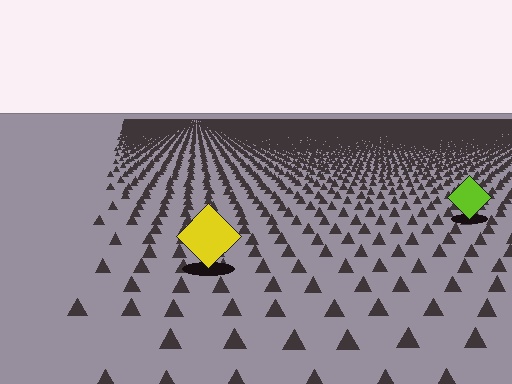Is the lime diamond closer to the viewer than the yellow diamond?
No. The yellow diamond is closer — you can tell from the texture gradient: the ground texture is coarser near it.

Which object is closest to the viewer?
The yellow diamond is closest. The texture marks near it are larger and more spread out.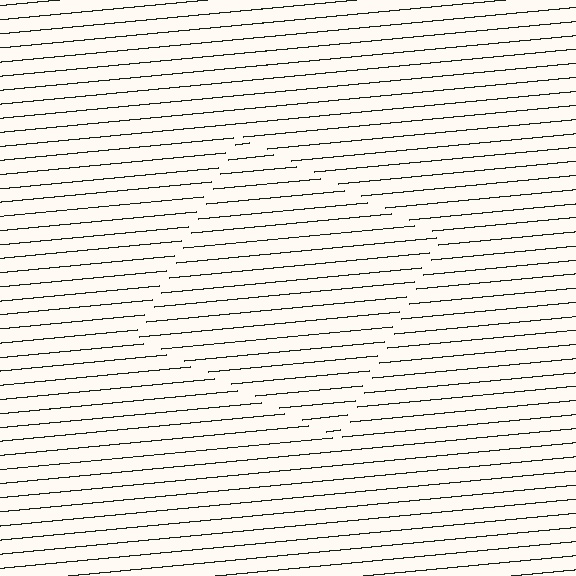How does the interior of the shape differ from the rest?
The interior of the shape contains the same grating, shifted by half a period — the contour is defined by the phase discontinuity where line-ends from the inner and outer gratings abut.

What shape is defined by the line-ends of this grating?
An illusory square. The interior of the shape contains the same grating, shifted by half a period — the contour is defined by the phase discontinuity where line-ends from the inner and outer gratings abut.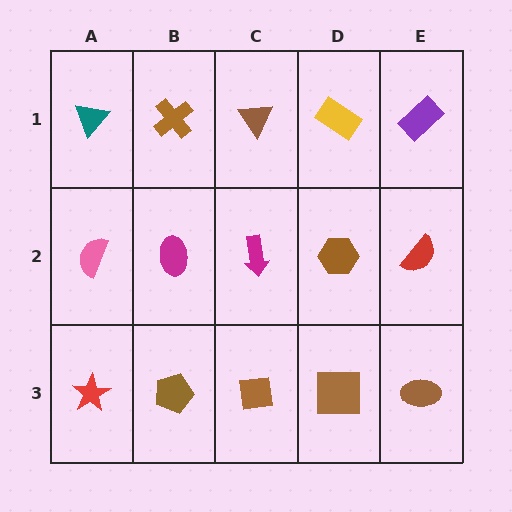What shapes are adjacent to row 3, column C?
A magenta arrow (row 2, column C), a brown pentagon (row 3, column B), a brown square (row 3, column D).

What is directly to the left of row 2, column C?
A magenta ellipse.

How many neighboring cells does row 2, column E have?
3.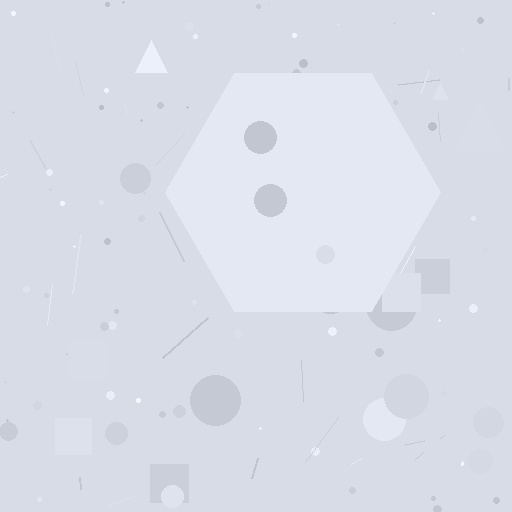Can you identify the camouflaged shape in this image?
The camouflaged shape is a hexagon.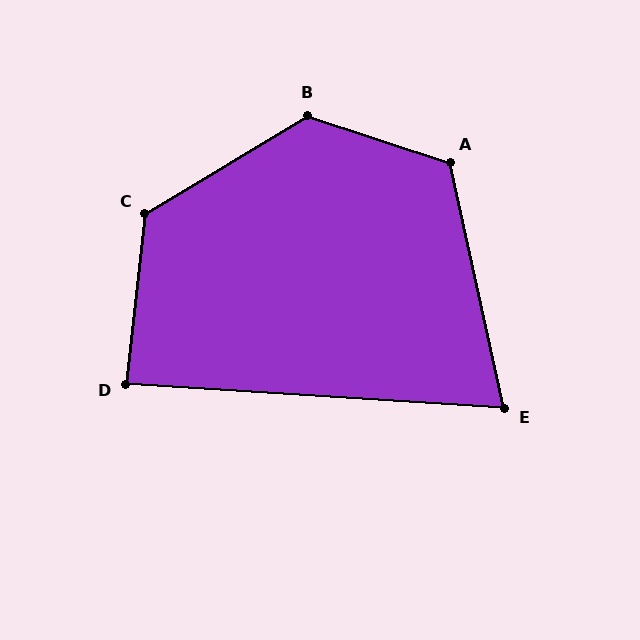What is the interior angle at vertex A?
Approximately 121 degrees (obtuse).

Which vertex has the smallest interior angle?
E, at approximately 74 degrees.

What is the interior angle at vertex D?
Approximately 87 degrees (approximately right).